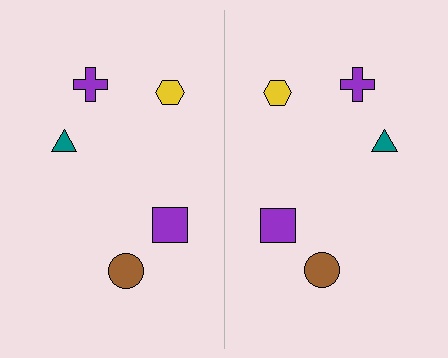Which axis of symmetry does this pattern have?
The pattern has a vertical axis of symmetry running through the center of the image.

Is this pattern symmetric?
Yes, this pattern has bilateral (reflection) symmetry.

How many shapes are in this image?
There are 10 shapes in this image.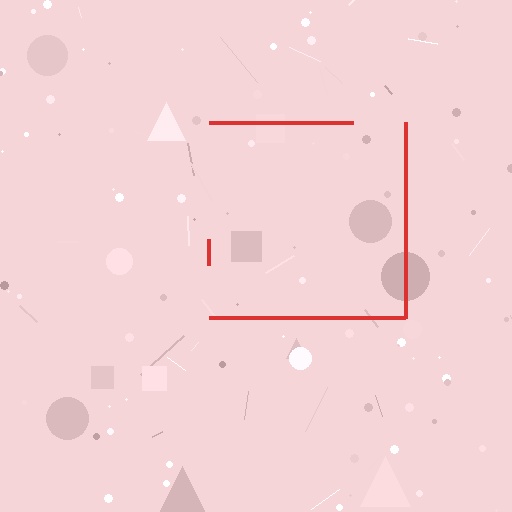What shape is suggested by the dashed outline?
The dashed outline suggests a square.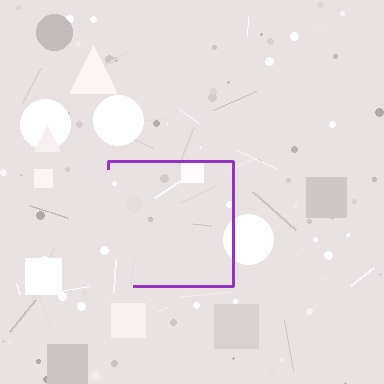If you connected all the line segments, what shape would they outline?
They would outline a square.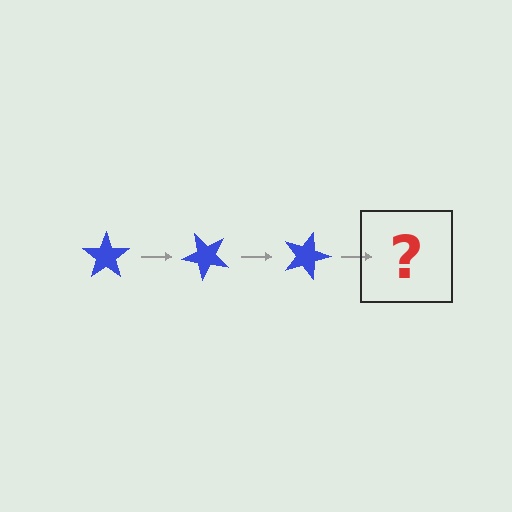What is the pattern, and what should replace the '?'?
The pattern is that the star rotates 45 degrees each step. The '?' should be a blue star rotated 135 degrees.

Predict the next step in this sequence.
The next step is a blue star rotated 135 degrees.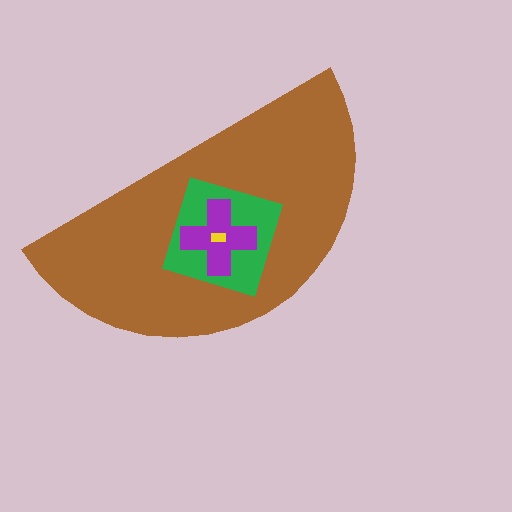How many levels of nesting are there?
4.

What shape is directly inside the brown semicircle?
The green diamond.